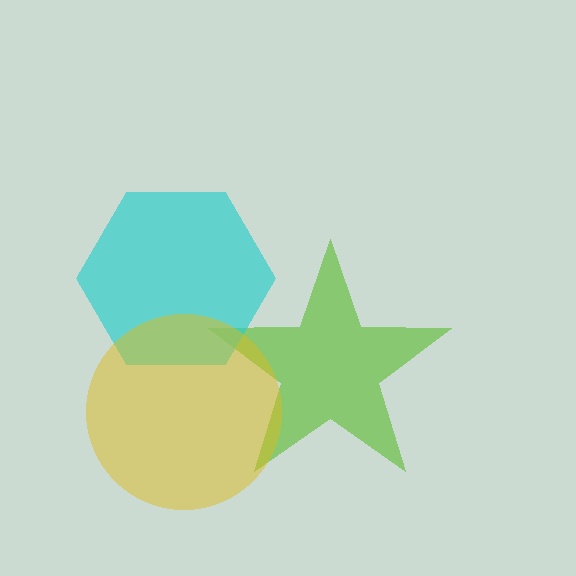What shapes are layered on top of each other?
The layered shapes are: a lime star, a cyan hexagon, a yellow circle.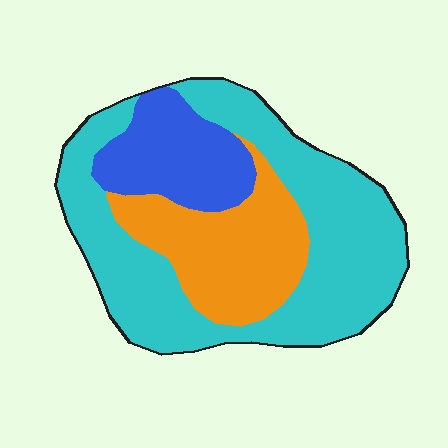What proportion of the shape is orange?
Orange covers roughly 25% of the shape.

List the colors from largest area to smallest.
From largest to smallest: cyan, orange, blue.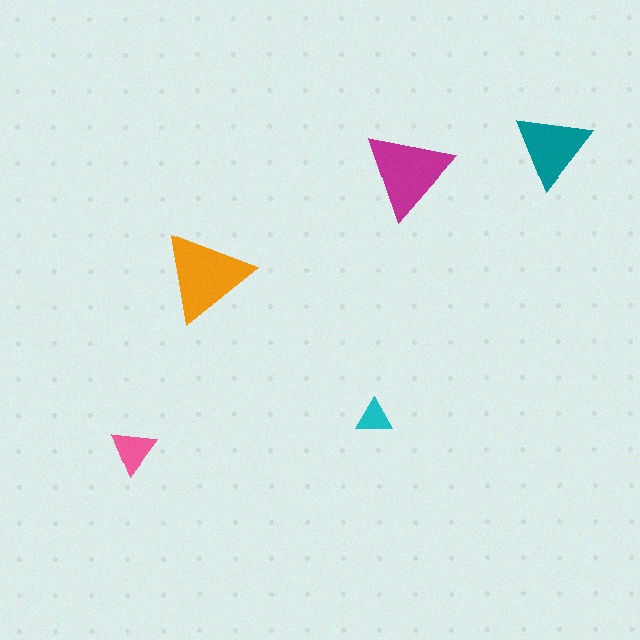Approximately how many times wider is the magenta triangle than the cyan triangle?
About 2.5 times wider.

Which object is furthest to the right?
The teal triangle is rightmost.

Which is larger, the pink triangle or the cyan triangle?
The pink one.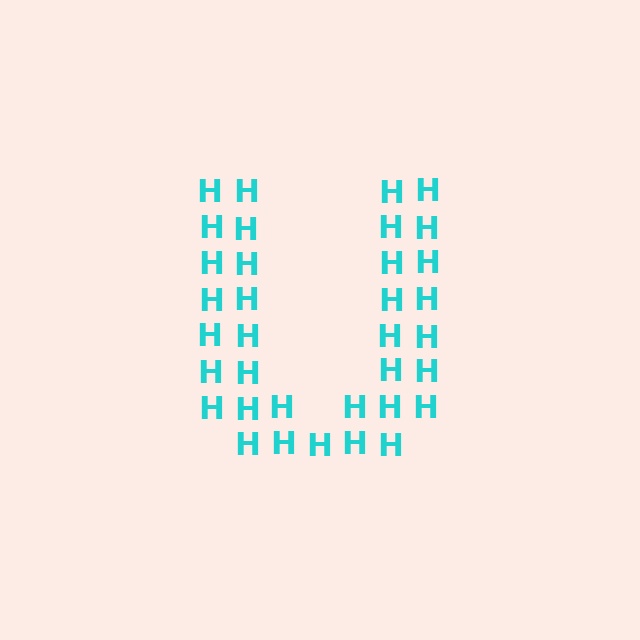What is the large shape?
The large shape is the letter U.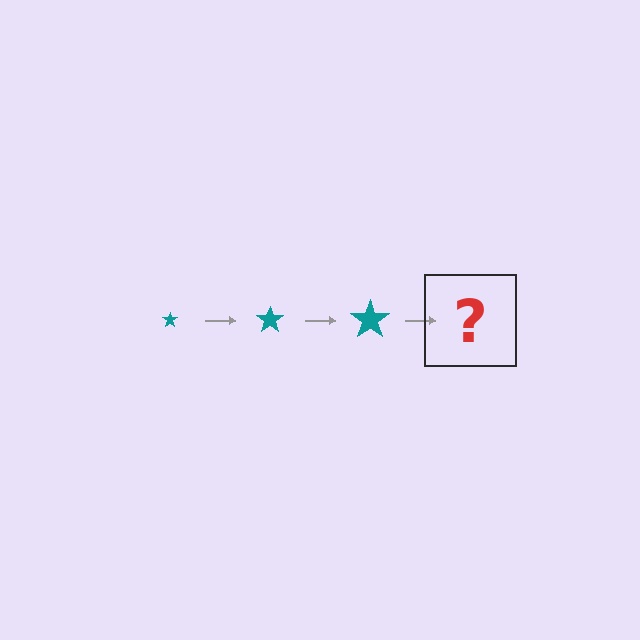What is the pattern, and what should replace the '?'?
The pattern is that the star gets progressively larger each step. The '?' should be a teal star, larger than the previous one.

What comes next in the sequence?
The next element should be a teal star, larger than the previous one.